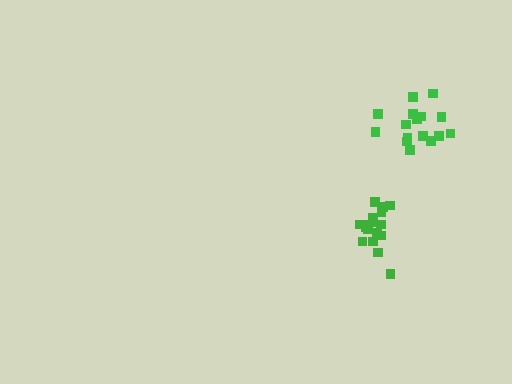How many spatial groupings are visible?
There are 2 spatial groupings.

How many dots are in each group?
Group 1: 17 dots, Group 2: 16 dots (33 total).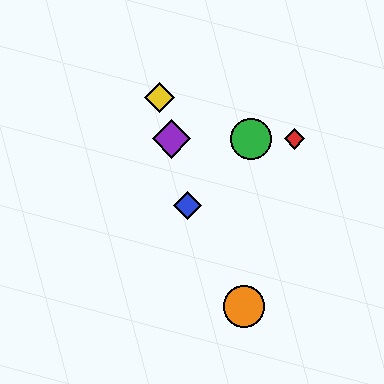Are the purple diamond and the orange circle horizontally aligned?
No, the purple diamond is at y≈139 and the orange circle is at y≈306.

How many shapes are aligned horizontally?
3 shapes (the red diamond, the green circle, the purple diamond) are aligned horizontally.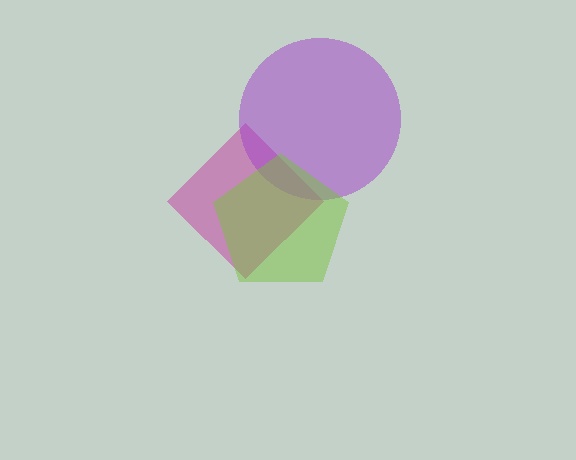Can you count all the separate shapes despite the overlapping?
Yes, there are 3 separate shapes.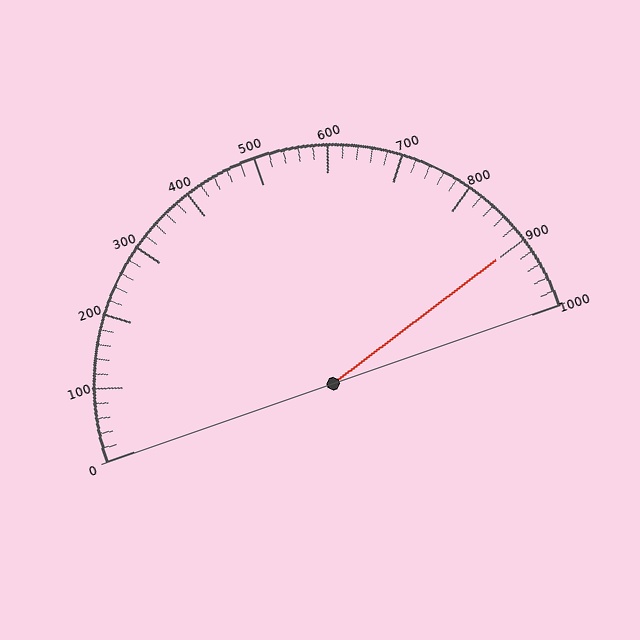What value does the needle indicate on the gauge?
The needle indicates approximately 900.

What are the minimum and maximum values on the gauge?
The gauge ranges from 0 to 1000.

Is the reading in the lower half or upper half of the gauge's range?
The reading is in the upper half of the range (0 to 1000).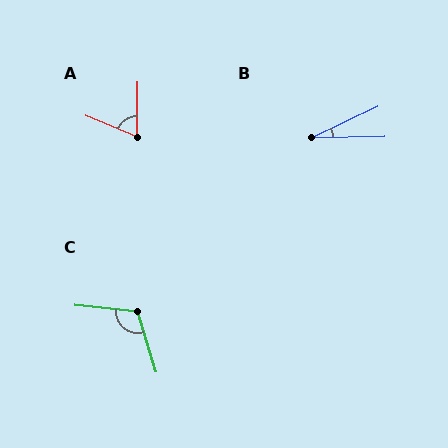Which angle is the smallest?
B, at approximately 24 degrees.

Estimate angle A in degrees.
Approximately 67 degrees.